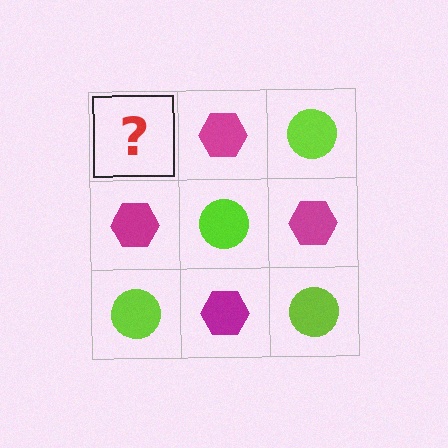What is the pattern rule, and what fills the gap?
The rule is that it alternates lime circle and magenta hexagon in a checkerboard pattern. The gap should be filled with a lime circle.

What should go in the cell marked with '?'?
The missing cell should contain a lime circle.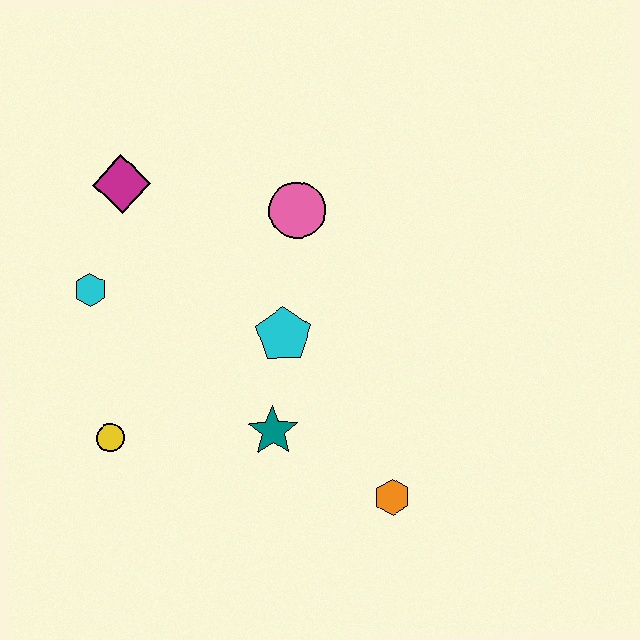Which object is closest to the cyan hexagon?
The magenta diamond is closest to the cyan hexagon.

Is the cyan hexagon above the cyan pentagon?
Yes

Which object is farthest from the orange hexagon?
The magenta diamond is farthest from the orange hexagon.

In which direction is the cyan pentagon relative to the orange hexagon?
The cyan pentagon is above the orange hexagon.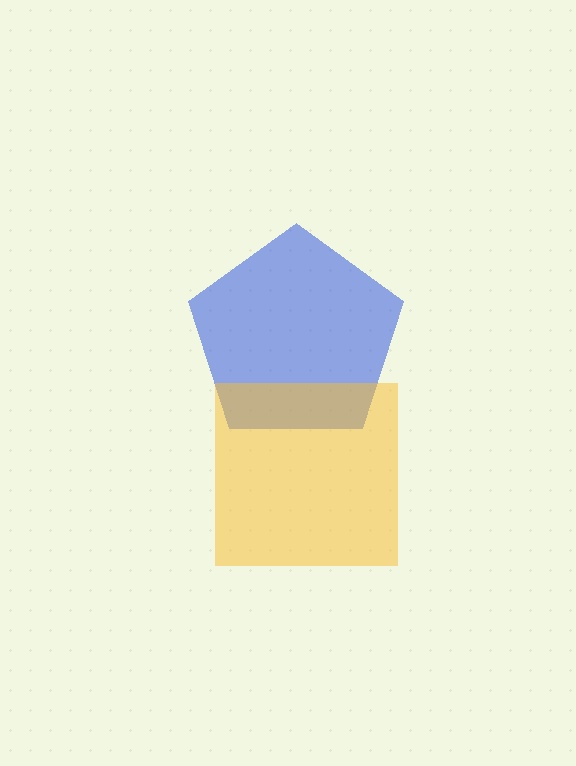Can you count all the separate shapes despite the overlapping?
Yes, there are 2 separate shapes.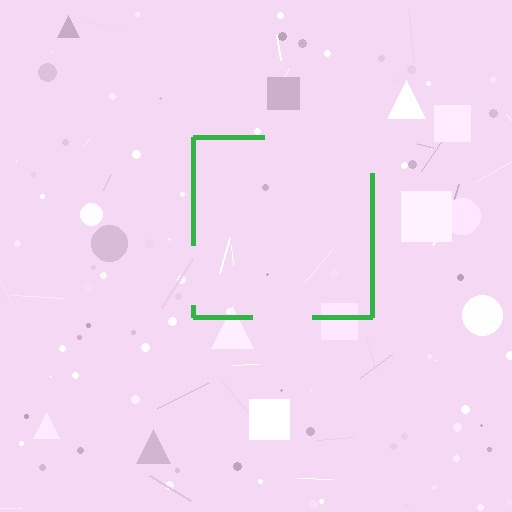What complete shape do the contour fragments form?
The contour fragments form a square.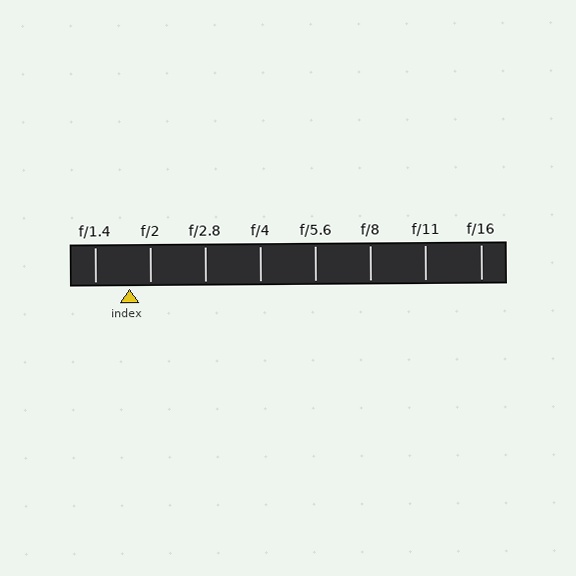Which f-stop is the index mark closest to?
The index mark is closest to f/2.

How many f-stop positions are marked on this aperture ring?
There are 8 f-stop positions marked.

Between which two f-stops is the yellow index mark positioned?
The index mark is between f/1.4 and f/2.